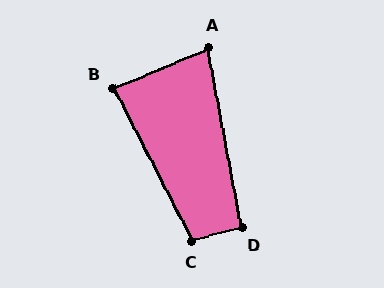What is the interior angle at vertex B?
Approximately 85 degrees (approximately right).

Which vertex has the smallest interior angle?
A, at approximately 78 degrees.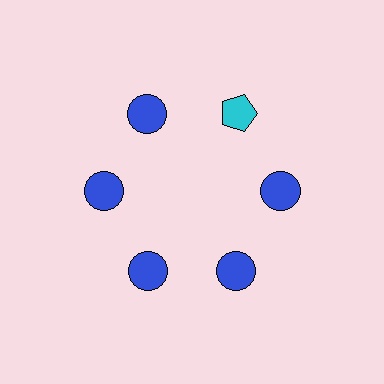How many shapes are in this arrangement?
There are 6 shapes arranged in a ring pattern.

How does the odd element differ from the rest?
It differs in both color (cyan instead of blue) and shape (pentagon instead of circle).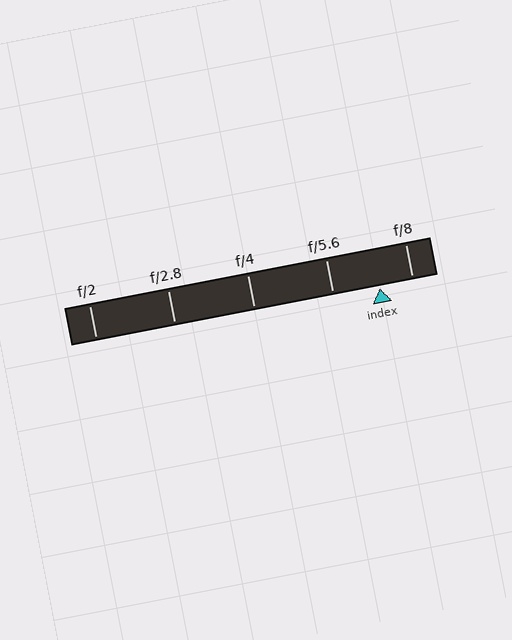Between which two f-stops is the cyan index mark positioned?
The index mark is between f/5.6 and f/8.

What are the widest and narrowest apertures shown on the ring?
The widest aperture shown is f/2 and the narrowest is f/8.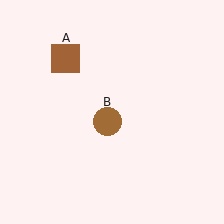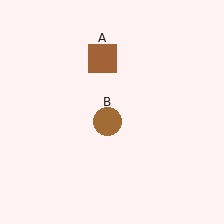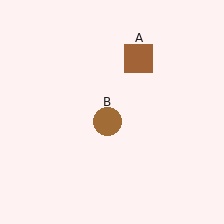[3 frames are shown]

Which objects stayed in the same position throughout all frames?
Brown circle (object B) remained stationary.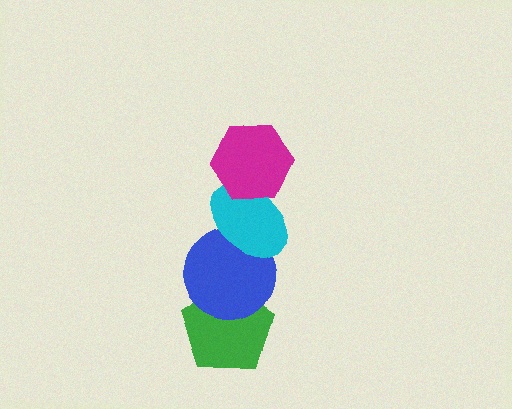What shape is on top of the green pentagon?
The blue circle is on top of the green pentagon.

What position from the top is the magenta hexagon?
The magenta hexagon is 1st from the top.